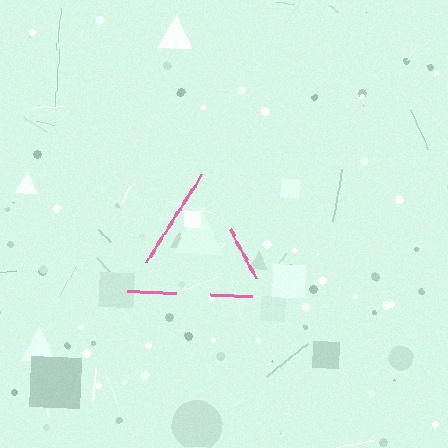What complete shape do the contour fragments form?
The contour fragments form a triangle.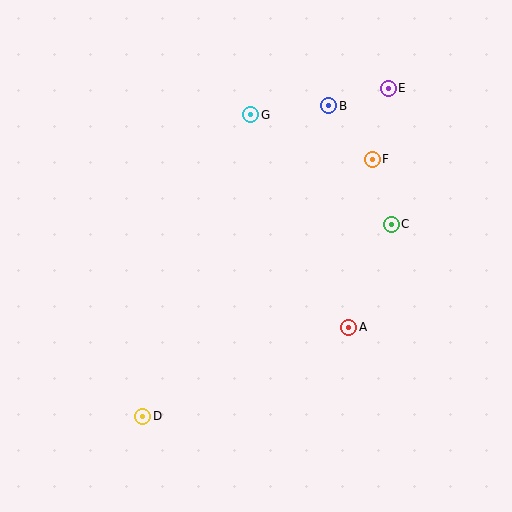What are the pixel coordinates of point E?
Point E is at (388, 88).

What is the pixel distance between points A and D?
The distance between A and D is 225 pixels.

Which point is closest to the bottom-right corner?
Point A is closest to the bottom-right corner.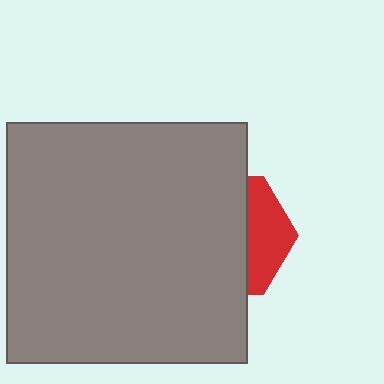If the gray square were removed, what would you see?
You would see the complete red hexagon.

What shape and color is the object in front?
The object in front is a gray square.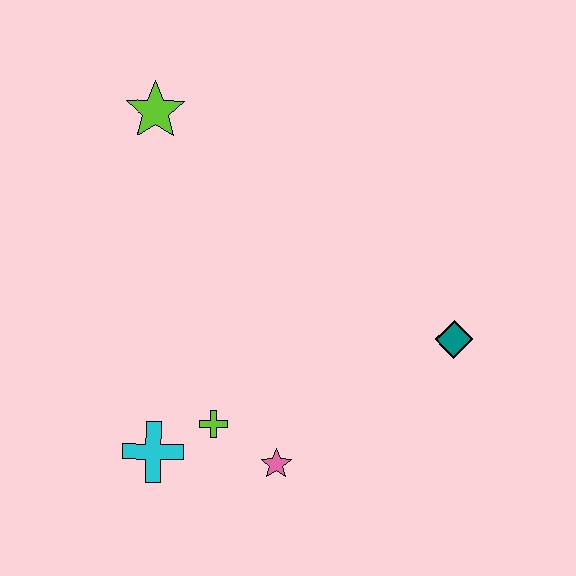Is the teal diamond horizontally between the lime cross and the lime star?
No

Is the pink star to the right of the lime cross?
Yes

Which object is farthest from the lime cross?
The lime star is farthest from the lime cross.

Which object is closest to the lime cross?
The cyan cross is closest to the lime cross.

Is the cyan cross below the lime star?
Yes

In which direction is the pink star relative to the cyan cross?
The pink star is to the right of the cyan cross.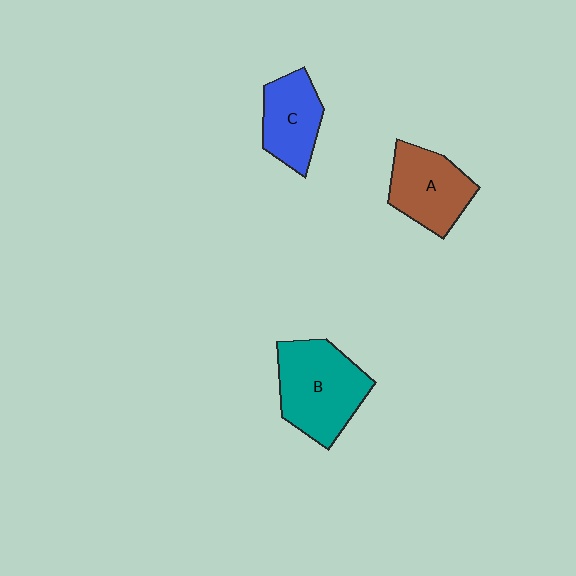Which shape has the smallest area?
Shape C (blue).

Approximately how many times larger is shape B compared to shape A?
Approximately 1.3 times.